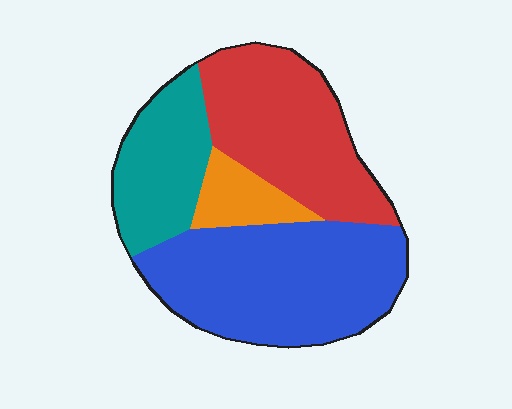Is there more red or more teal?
Red.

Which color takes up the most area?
Blue, at roughly 40%.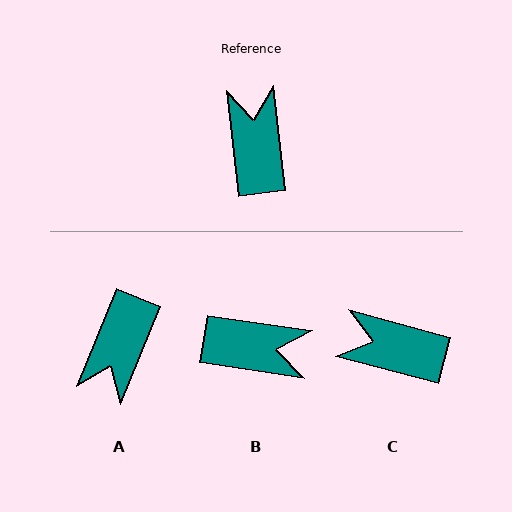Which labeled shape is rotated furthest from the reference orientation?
A, about 151 degrees away.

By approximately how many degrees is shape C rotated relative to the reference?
Approximately 68 degrees counter-clockwise.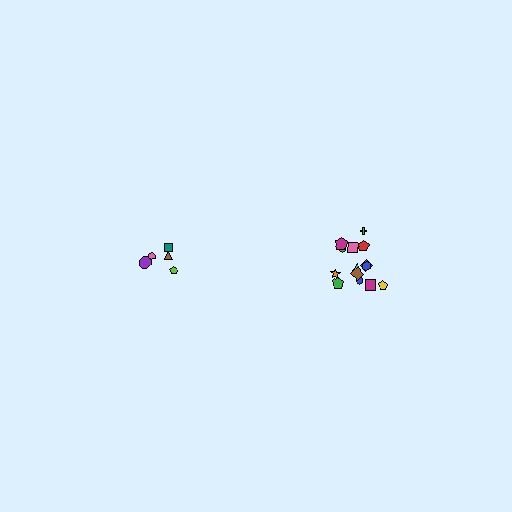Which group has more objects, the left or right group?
The right group.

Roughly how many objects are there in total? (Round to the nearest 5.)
Roughly 20 objects in total.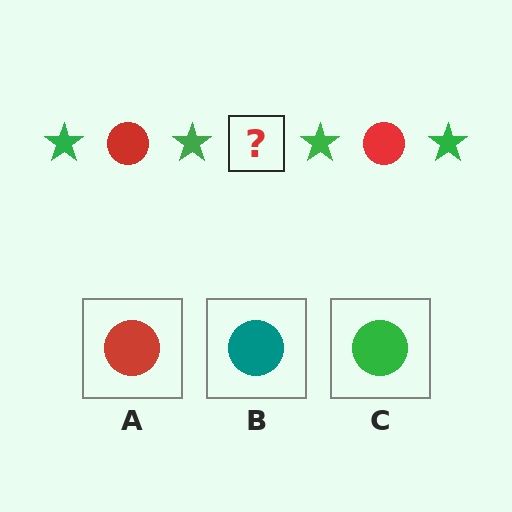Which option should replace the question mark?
Option A.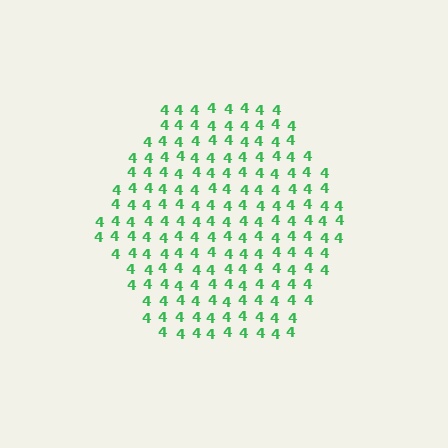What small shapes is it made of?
It is made of small digit 4's.